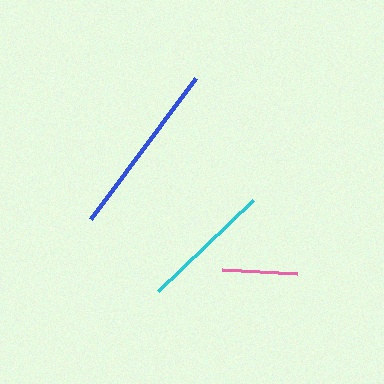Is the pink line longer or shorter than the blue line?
The blue line is longer than the pink line.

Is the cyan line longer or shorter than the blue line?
The blue line is longer than the cyan line.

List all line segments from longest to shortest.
From longest to shortest: blue, cyan, pink.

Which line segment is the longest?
The blue line is the longest at approximately 176 pixels.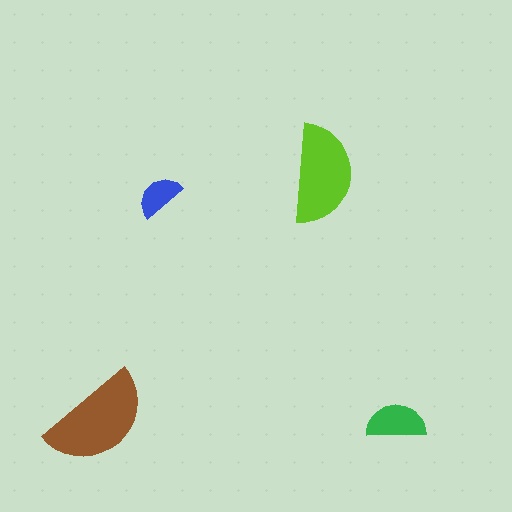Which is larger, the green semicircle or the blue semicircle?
The green one.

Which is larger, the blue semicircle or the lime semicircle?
The lime one.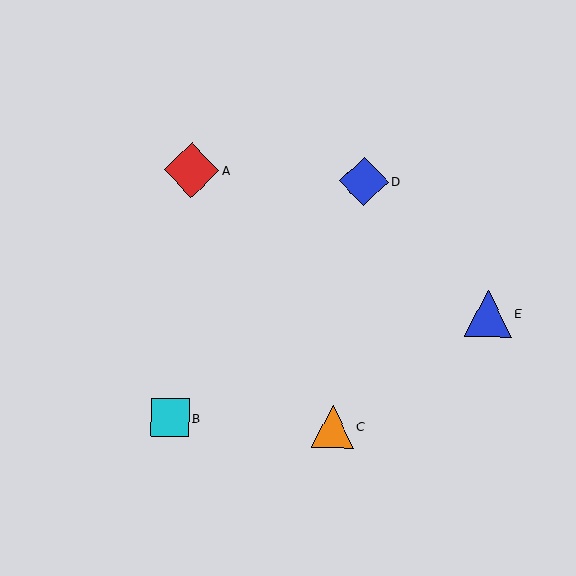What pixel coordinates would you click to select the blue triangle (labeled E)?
Click at (488, 313) to select the blue triangle E.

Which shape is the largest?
The red diamond (labeled A) is the largest.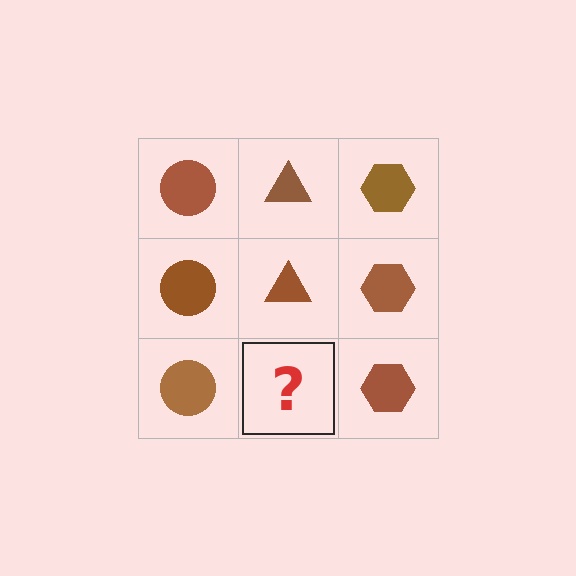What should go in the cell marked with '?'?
The missing cell should contain a brown triangle.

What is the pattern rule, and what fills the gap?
The rule is that each column has a consistent shape. The gap should be filled with a brown triangle.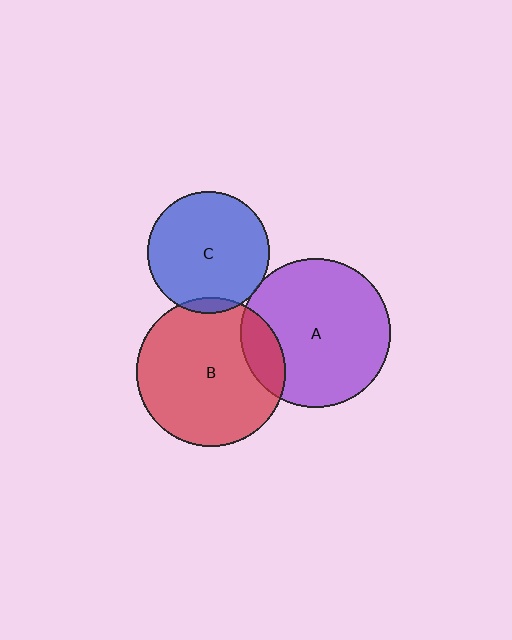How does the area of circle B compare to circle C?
Approximately 1.5 times.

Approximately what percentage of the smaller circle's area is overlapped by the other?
Approximately 5%.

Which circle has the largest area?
Circle A (purple).